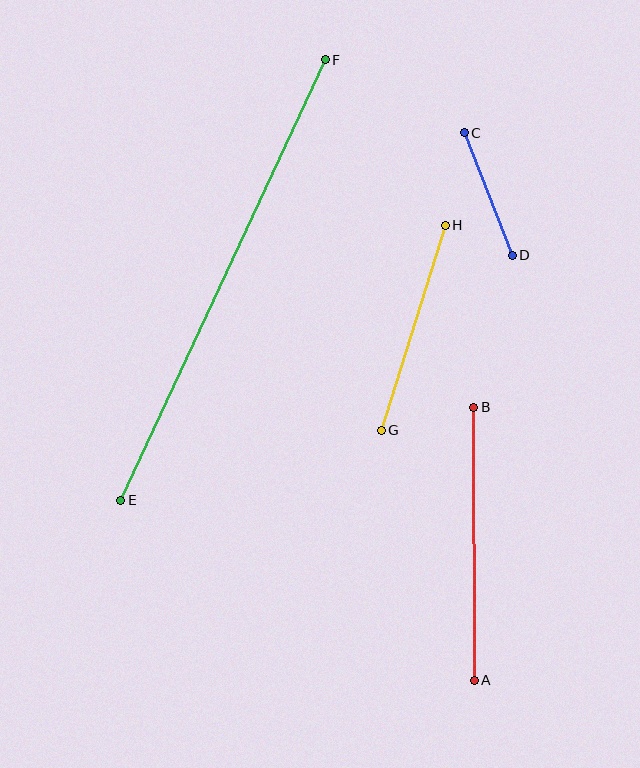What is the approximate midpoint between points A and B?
The midpoint is at approximately (474, 544) pixels.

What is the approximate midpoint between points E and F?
The midpoint is at approximately (223, 280) pixels.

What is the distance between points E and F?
The distance is approximately 486 pixels.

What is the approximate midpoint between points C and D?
The midpoint is at approximately (488, 194) pixels.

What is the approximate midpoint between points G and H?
The midpoint is at approximately (413, 328) pixels.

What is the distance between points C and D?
The distance is approximately 132 pixels.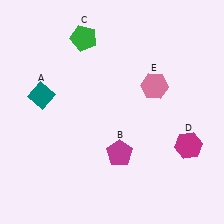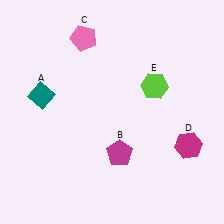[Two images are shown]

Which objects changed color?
C changed from green to pink. E changed from pink to lime.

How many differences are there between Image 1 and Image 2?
There are 2 differences between the two images.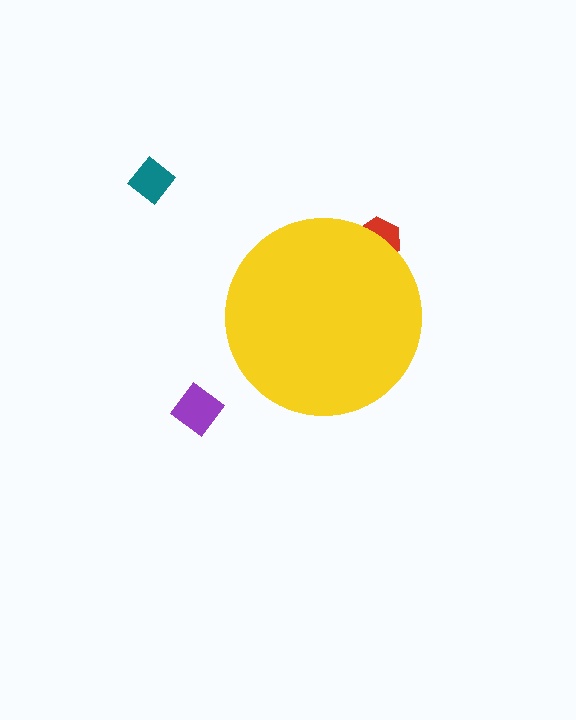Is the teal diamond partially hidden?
No, the teal diamond is fully visible.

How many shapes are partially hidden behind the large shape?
1 shape is partially hidden.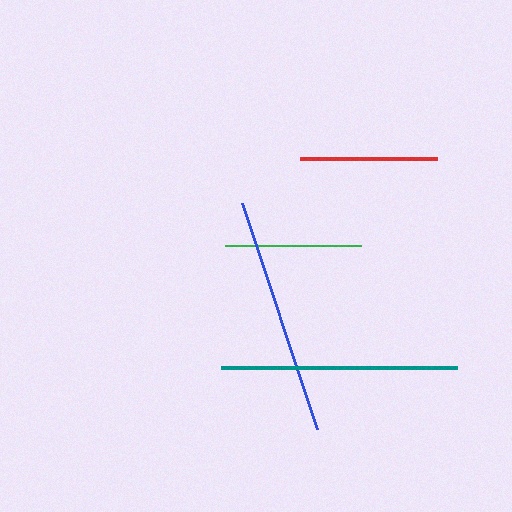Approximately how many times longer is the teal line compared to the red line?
The teal line is approximately 1.7 times the length of the red line.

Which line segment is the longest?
The blue line is the longest at approximately 239 pixels.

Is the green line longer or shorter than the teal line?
The teal line is longer than the green line.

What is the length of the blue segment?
The blue segment is approximately 239 pixels long.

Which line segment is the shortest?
The green line is the shortest at approximately 136 pixels.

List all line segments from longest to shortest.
From longest to shortest: blue, teal, red, green.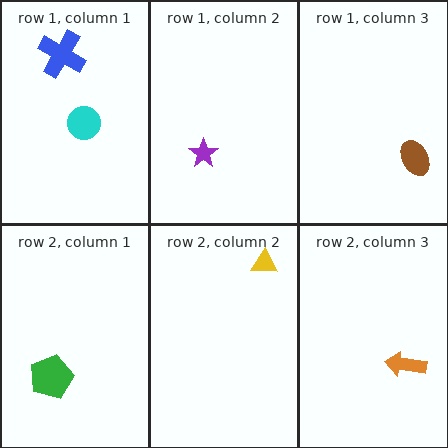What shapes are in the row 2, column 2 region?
The yellow triangle.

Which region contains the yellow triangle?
The row 2, column 2 region.